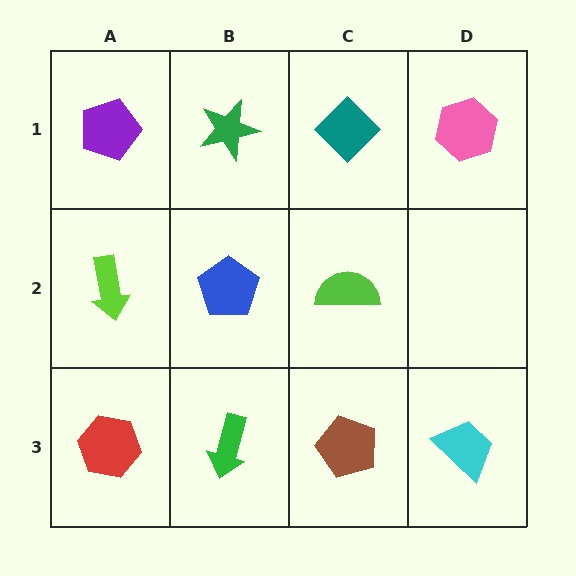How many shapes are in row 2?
3 shapes.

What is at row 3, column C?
A brown pentagon.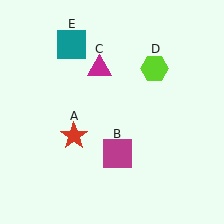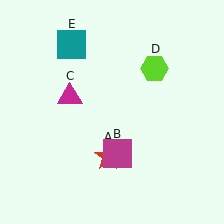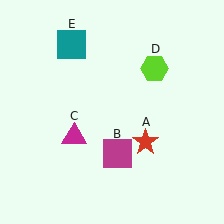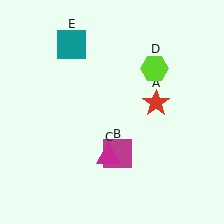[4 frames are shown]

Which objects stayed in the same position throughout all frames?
Magenta square (object B) and lime hexagon (object D) and teal square (object E) remained stationary.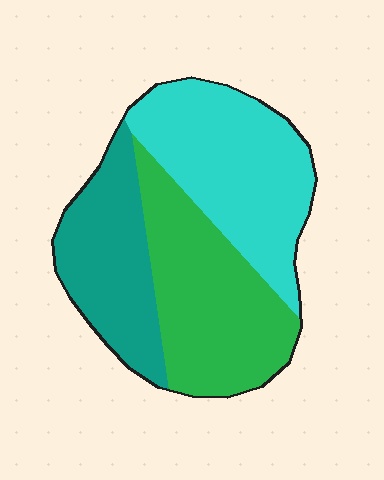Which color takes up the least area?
Teal, at roughly 25%.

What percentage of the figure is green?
Green covers 36% of the figure.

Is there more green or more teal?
Green.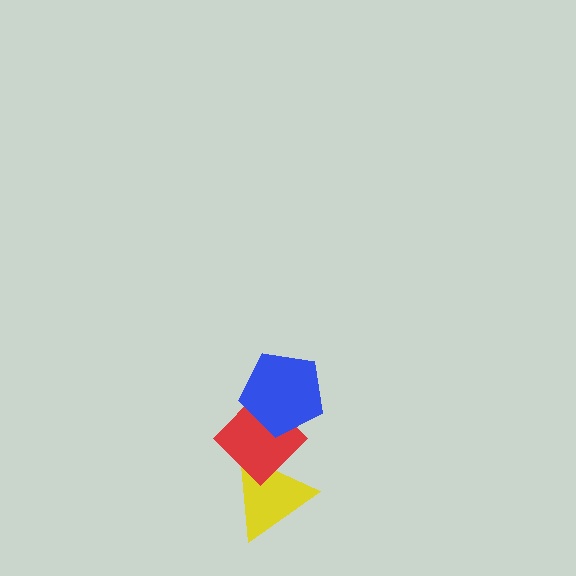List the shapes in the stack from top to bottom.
From top to bottom: the blue pentagon, the red diamond, the yellow triangle.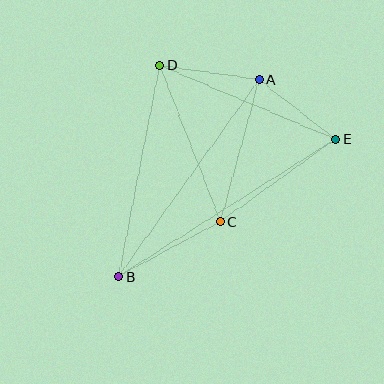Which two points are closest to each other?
Points A and E are closest to each other.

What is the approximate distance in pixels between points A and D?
The distance between A and D is approximately 100 pixels.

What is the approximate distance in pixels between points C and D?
The distance between C and D is approximately 168 pixels.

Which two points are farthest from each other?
Points B and E are farthest from each other.